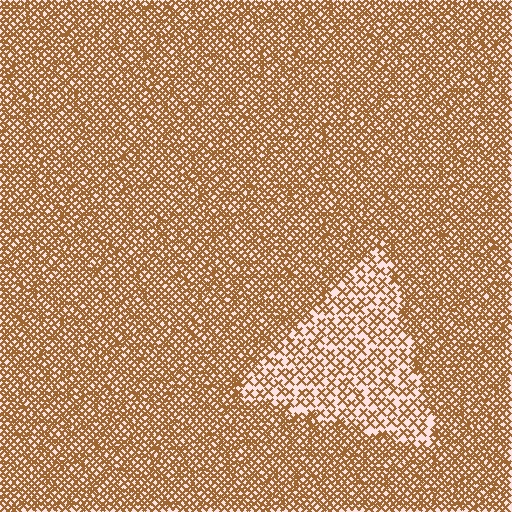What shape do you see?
I see a triangle.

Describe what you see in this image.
The image contains small brown elements arranged at two different densities. A triangle-shaped region is visible where the elements are less densely packed than the surrounding area.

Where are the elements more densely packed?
The elements are more densely packed outside the triangle boundary.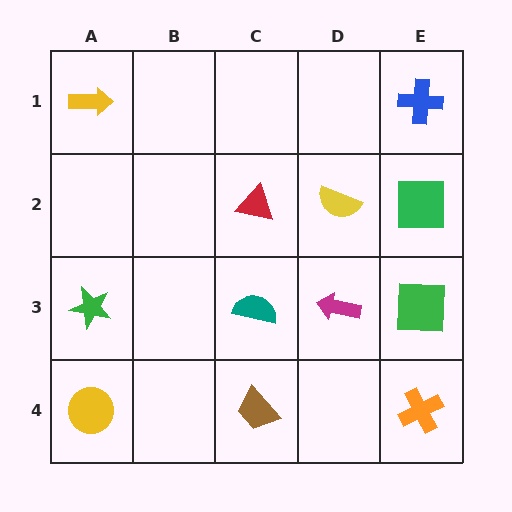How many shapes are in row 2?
3 shapes.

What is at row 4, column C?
A brown trapezoid.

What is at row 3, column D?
A magenta arrow.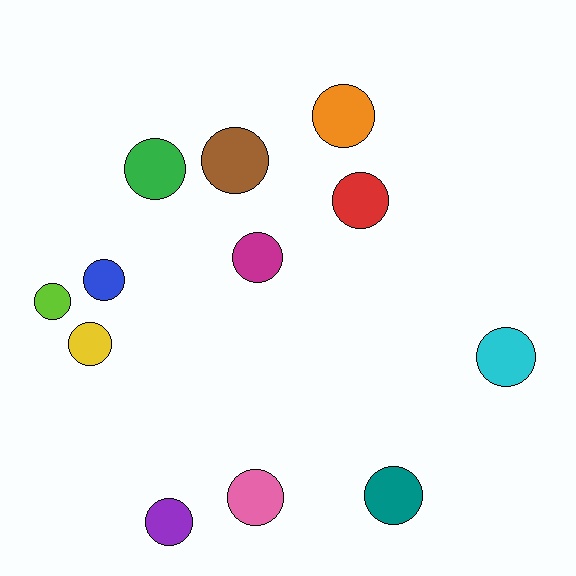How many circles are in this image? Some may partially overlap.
There are 12 circles.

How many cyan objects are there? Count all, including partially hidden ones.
There is 1 cyan object.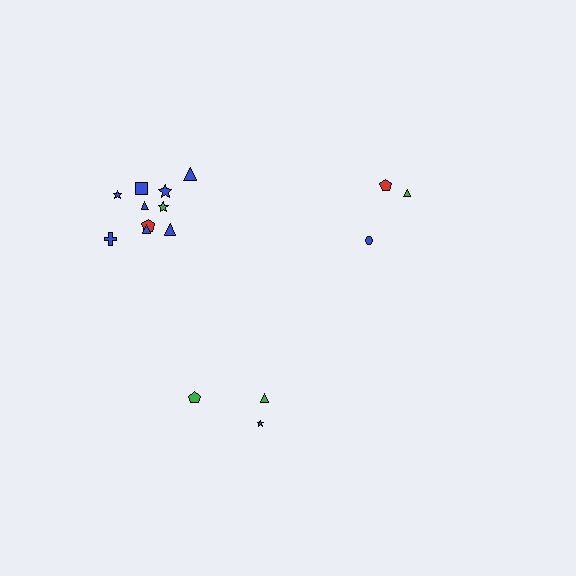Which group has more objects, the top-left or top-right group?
The top-left group.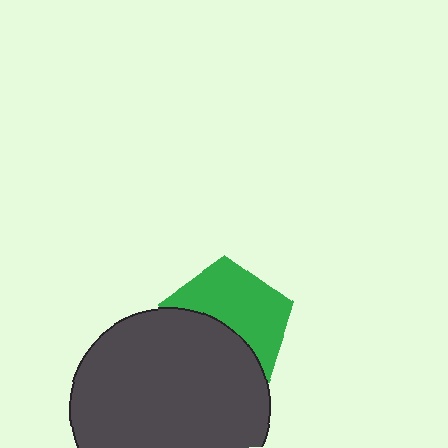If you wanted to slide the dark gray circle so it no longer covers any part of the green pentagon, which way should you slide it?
Slide it down — that is the most direct way to separate the two shapes.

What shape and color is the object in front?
The object in front is a dark gray circle.